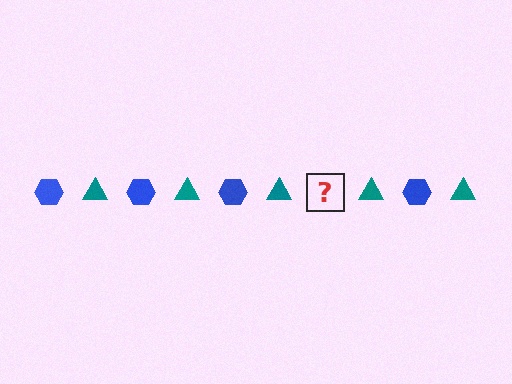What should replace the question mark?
The question mark should be replaced with a blue hexagon.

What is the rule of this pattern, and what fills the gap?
The rule is that the pattern alternates between blue hexagon and teal triangle. The gap should be filled with a blue hexagon.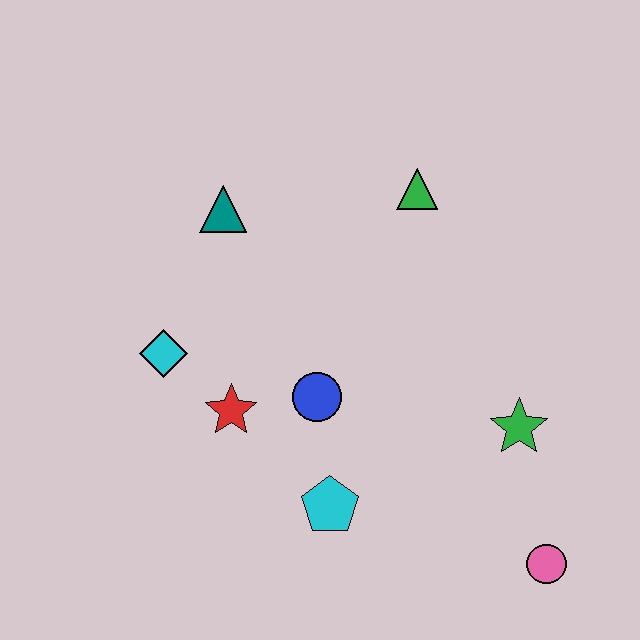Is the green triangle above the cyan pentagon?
Yes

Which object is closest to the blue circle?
The red star is closest to the blue circle.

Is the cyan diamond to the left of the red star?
Yes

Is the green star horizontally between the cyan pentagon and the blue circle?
No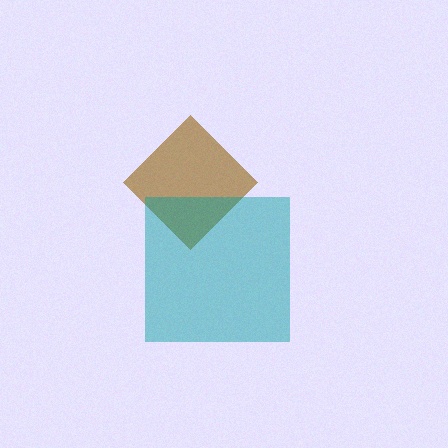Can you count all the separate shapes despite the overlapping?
Yes, there are 2 separate shapes.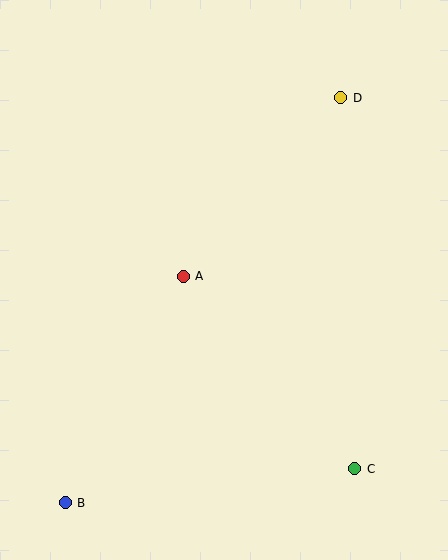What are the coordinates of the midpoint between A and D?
The midpoint between A and D is at (262, 187).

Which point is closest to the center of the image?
Point A at (183, 276) is closest to the center.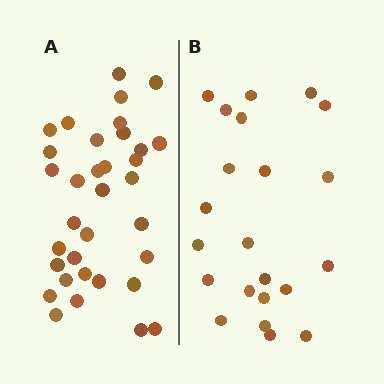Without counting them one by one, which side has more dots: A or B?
Region A (the left region) has more dots.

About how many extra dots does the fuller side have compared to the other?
Region A has roughly 12 or so more dots than region B.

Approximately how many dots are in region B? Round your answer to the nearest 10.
About 20 dots. (The exact count is 22, which rounds to 20.)